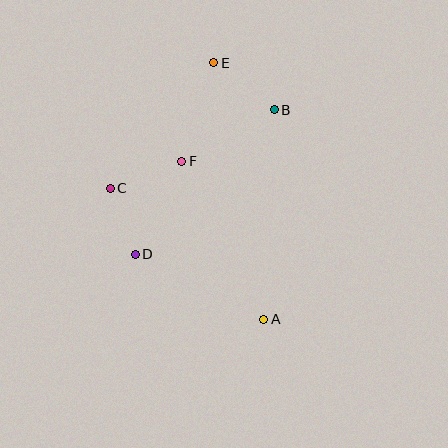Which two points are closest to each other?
Points C and D are closest to each other.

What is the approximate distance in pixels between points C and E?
The distance between C and E is approximately 163 pixels.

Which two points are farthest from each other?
Points A and E are farthest from each other.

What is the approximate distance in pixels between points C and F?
The distance between C and F is approximately 77 pixels.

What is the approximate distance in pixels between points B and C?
The distance between B and C is approximately 182 pixels.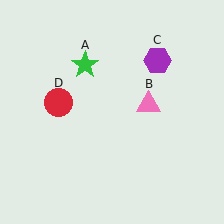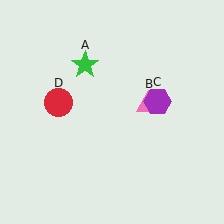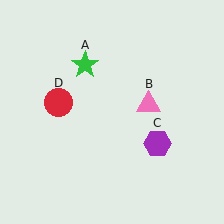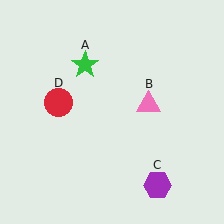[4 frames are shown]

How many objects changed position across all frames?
1 object changed position: purple hexagon (object C).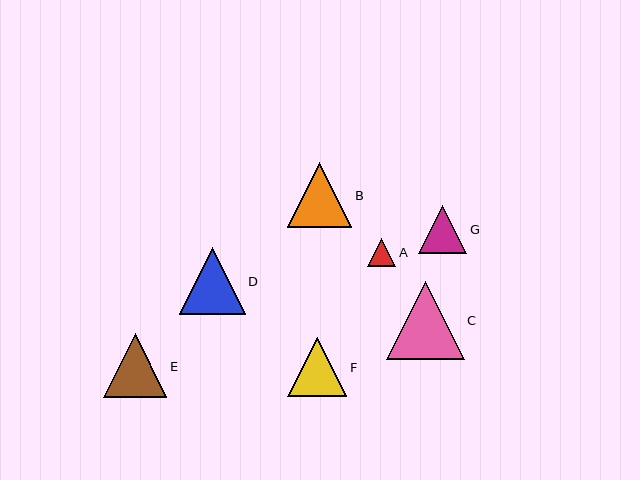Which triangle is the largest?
Triangle C is the largest with a size of approximately 78 pixels.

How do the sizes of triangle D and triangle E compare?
Triangle D and triangle E are approximately the same size.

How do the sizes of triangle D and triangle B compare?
Triangle D and triangle B are approximately the same size.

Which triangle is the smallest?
Triangle A is the smallest with a size of approximately 28 pixels.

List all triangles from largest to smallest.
From largest to smallest: C, D, B, E, F, G, A.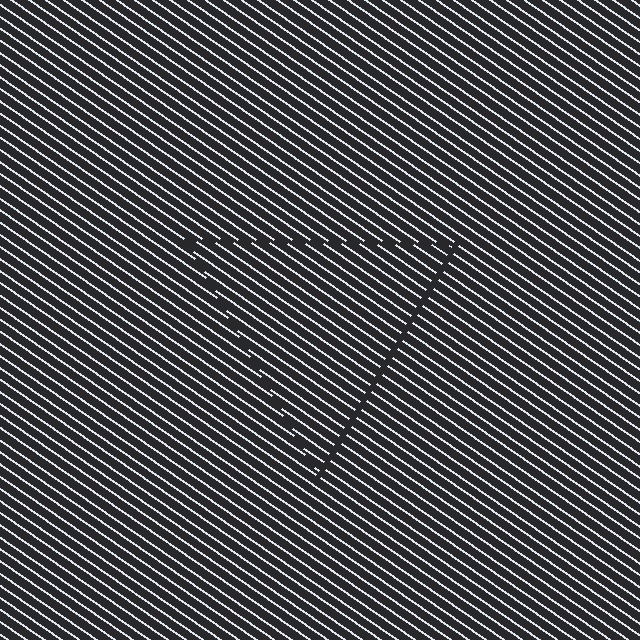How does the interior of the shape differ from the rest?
The interior of the shape contains the same grating, shifted by half a period — the contour is defined by the phase discontinuity where line-ends from the inner and outer gratings abut.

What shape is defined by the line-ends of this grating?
An illusory triangle. The interior of the shape contains the same grating, shifted by half a period — the contour is defined by the phase discontinuity where line-ends from the inner and outer gratings abut.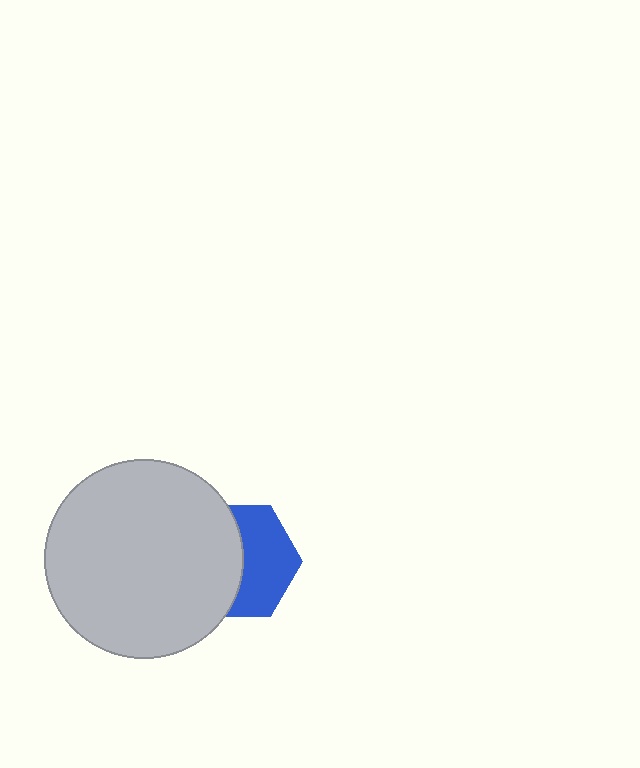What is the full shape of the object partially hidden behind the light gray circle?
The partially hidden object is a blue hexagon.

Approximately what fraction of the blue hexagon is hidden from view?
Roughly 50% of the blue hexagon is hidden behind the light gray circle.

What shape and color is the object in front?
The object in front is a light gray circle.